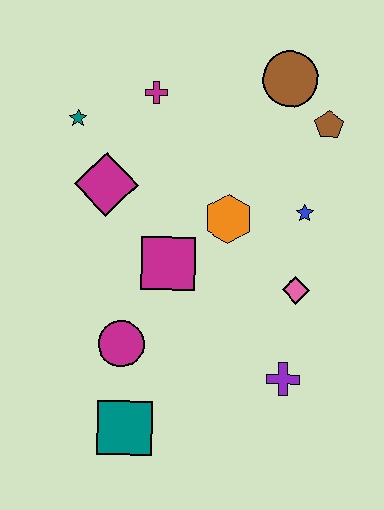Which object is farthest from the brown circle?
The teal square is farthest from the brown circle.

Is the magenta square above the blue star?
No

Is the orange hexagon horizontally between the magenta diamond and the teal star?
No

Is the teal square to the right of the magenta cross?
No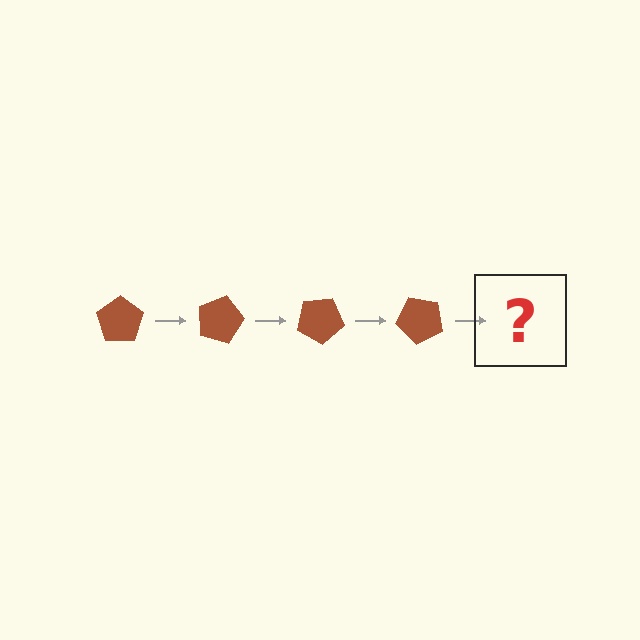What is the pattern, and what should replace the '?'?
The pattern is that the pentagon rotates 15 degrees each step. The '?' should be a brown pentagon rotated 60 degrees.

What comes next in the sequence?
The next element should be a brown pentagon rotated 60 degrees.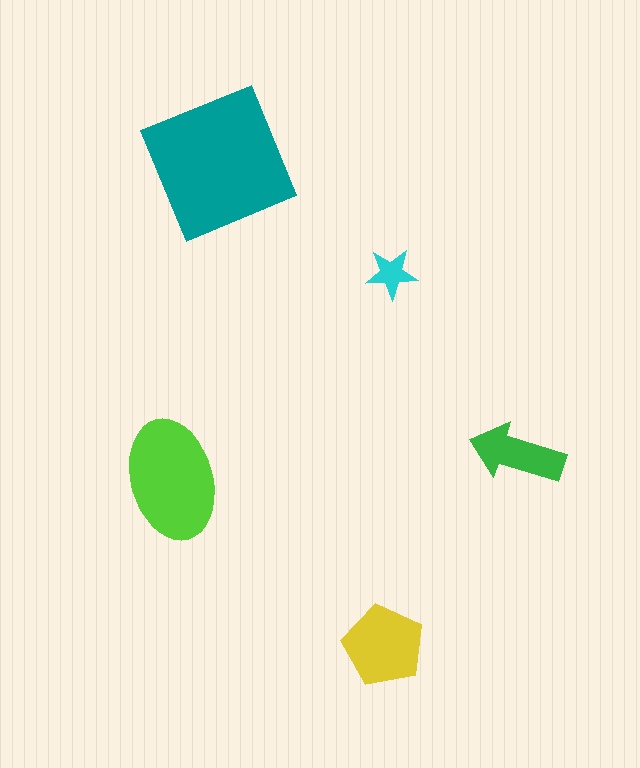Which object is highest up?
The teal square is topmost.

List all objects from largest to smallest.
The teal square, the lime ellipse, the yellow pentagon, the green arrow, the cyan star.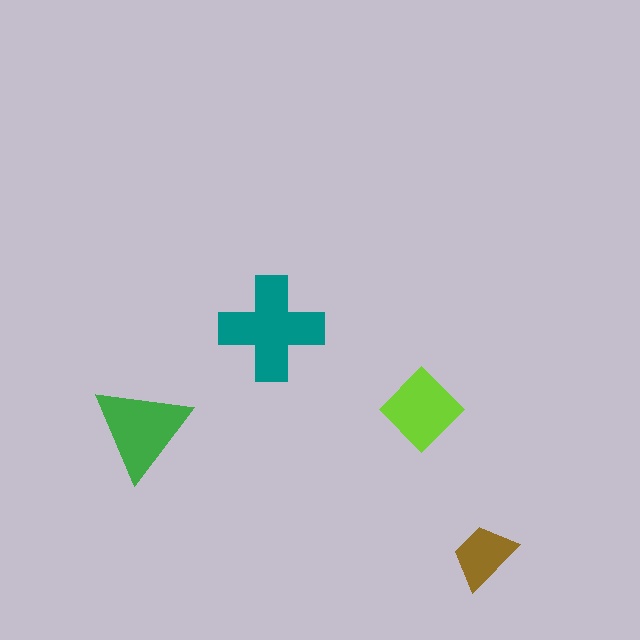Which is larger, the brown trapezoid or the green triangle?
The green triangle.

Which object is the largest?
The teal cross.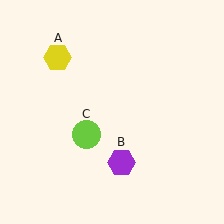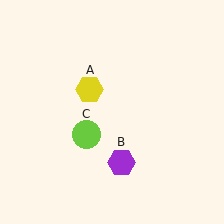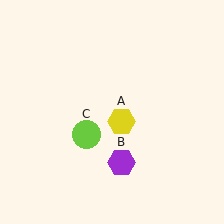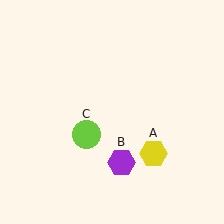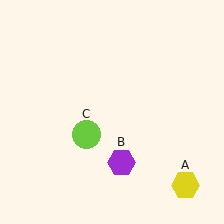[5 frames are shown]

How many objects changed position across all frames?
1 object changed position: yellow hexagon (object A).